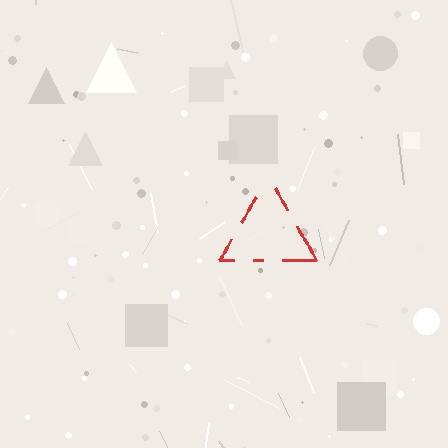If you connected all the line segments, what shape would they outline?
They would outline a triangle.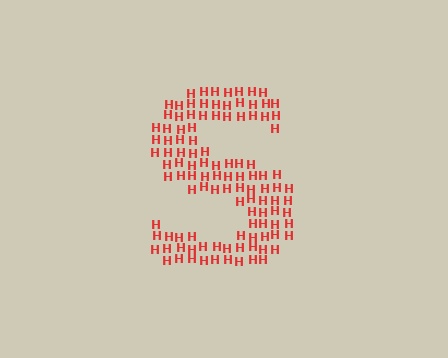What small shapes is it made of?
It is made of small letter H's.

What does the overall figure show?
The overall figure shows the letter S.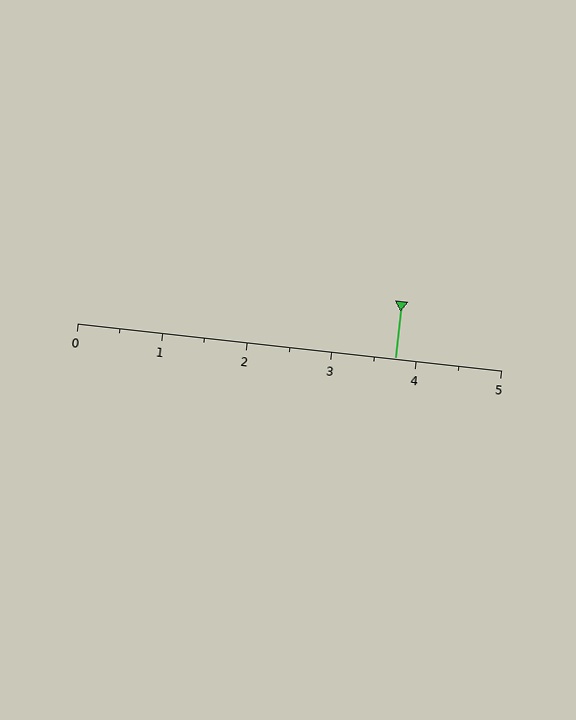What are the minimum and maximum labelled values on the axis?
The axis runs from 0 to 5.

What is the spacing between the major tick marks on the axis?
The major ticks are spaced 1 apart.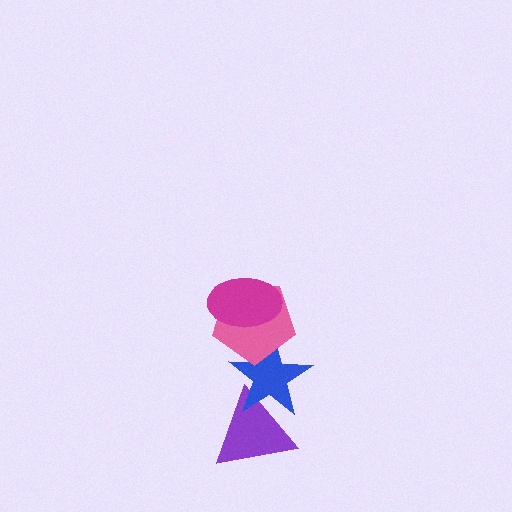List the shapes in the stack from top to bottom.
From top to bottom: the magenta ellipse, the pink pentagon, the blue star, the purple triangle.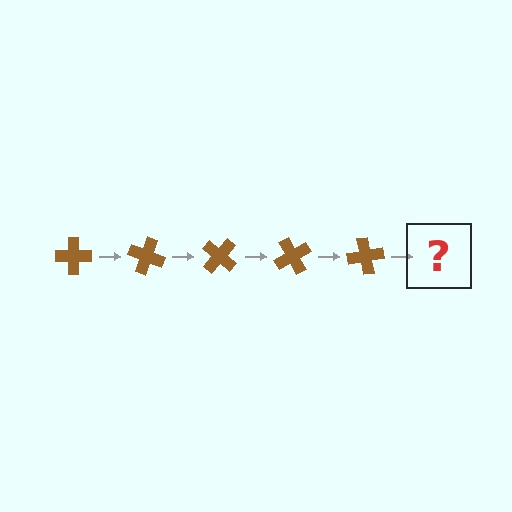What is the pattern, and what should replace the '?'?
The pattern is that the cross rotates 20 degrees each step. The '?' should be a brown cross rotated 100 degrees.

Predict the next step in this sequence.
The next step is a brown cross rotated 100 degrees.